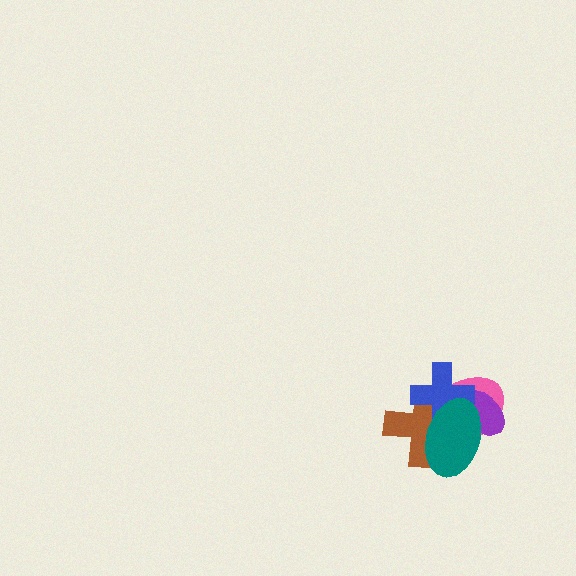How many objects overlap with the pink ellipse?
4 objects overlap with the pink ellipse.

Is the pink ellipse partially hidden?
Yes, it is partially covered by another shape.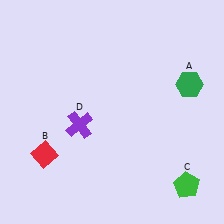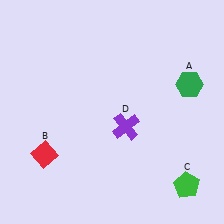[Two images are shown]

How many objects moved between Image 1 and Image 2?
1 object moved between the two images.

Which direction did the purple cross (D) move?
The purple cross (D) moved right.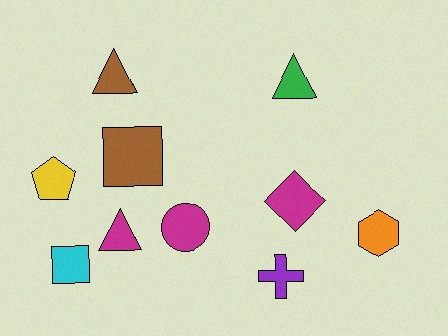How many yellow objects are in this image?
There is 1 yellow object.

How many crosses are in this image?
There is 1 cross.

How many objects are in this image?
There are 10 objects.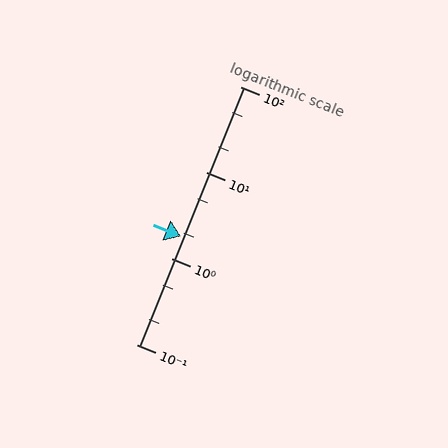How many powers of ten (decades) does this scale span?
The scale spans 3 decades, from 0.1 to 100.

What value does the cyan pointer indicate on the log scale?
The pointer indicates approximately 1.8.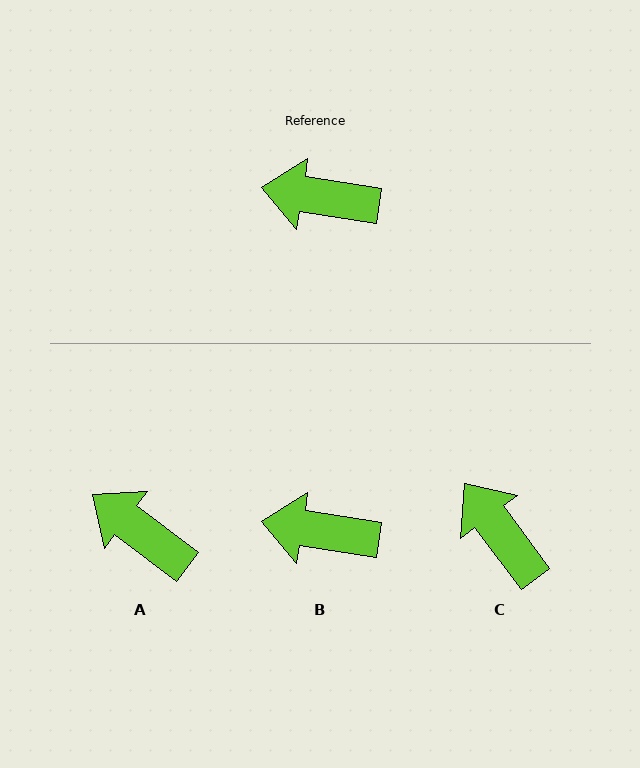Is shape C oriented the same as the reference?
No, it is off by about 44 degrees.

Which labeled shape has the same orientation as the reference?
B.